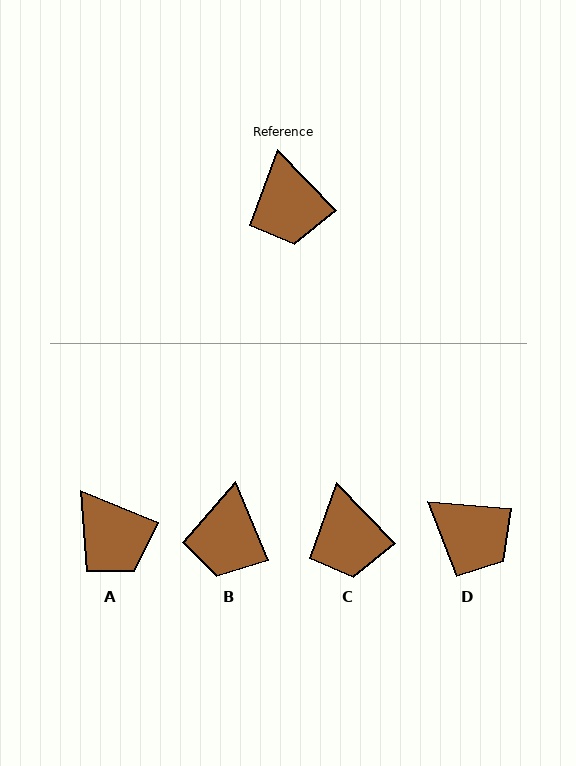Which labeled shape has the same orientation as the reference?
C.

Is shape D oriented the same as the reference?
No, it is off by about 41 degrees.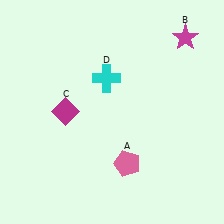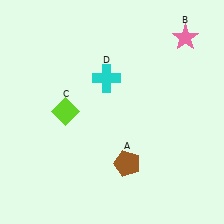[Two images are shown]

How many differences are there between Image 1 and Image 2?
There are 3 differences between the two images.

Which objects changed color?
A changed from pink to brown. B changed from magenta to pink. C changed from magenta to lime.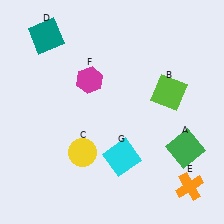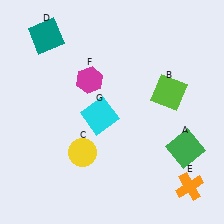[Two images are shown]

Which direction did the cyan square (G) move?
The cyan square (G) moved up.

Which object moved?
The cyan square (G) moved up.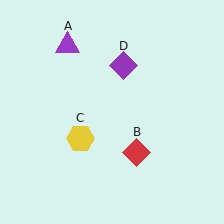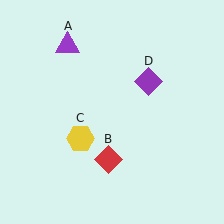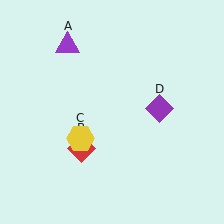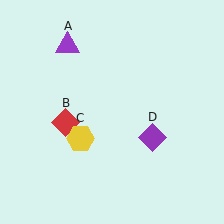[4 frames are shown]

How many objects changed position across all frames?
2 objects changed position: red diamond (object B), purple diamond (object D).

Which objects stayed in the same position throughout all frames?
Purple triangle (object A) and yellow hexagon (object C) remained stationary.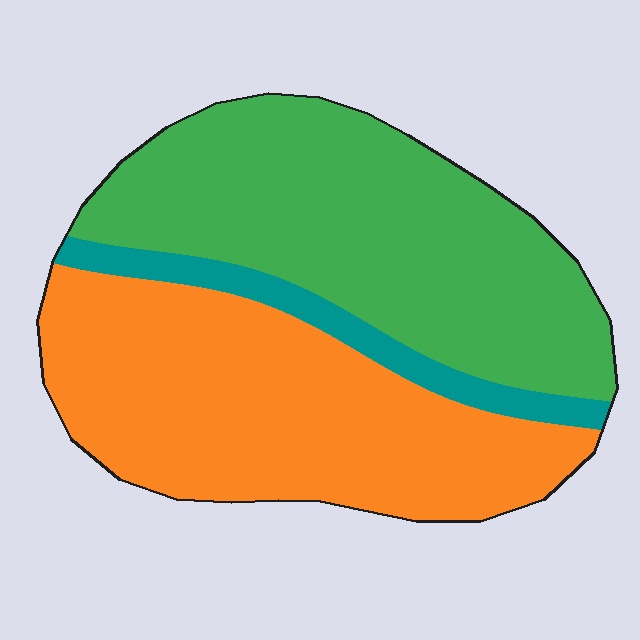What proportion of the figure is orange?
Orange covers 45% of the figure.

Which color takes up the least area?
Teal, at roughly 10%.